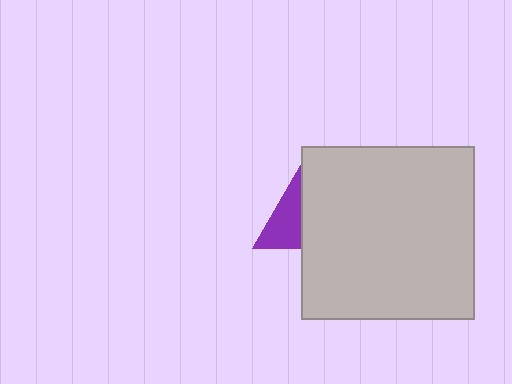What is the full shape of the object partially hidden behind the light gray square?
The partially hidden object is a purple triangle.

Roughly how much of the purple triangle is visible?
About half of it is visible (roughly 52%).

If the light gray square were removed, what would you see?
You would see the complete purple triangle.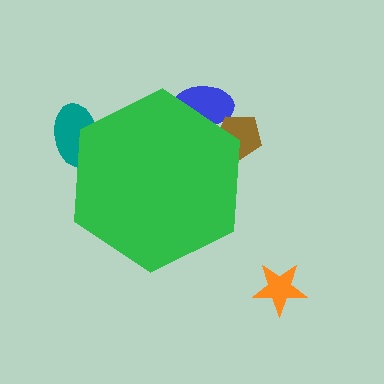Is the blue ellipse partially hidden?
Yes, the blue ellipse is partially hidden behind the green hexagon.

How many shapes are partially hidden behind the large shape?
3 shapes are partially hidden.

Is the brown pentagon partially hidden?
Yes, the brown pentagon is partially hidden behind the green hexagon.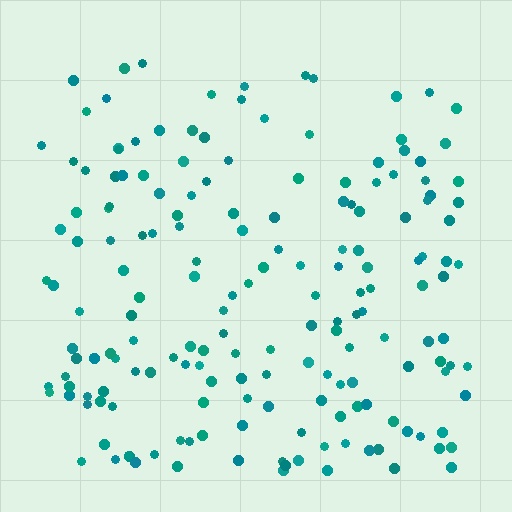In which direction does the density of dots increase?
From top to bottom, with the bottom side densest.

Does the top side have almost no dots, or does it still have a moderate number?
Still a moderate number, just noticeably fewer than the bottom.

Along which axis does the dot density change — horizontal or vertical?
Vertical.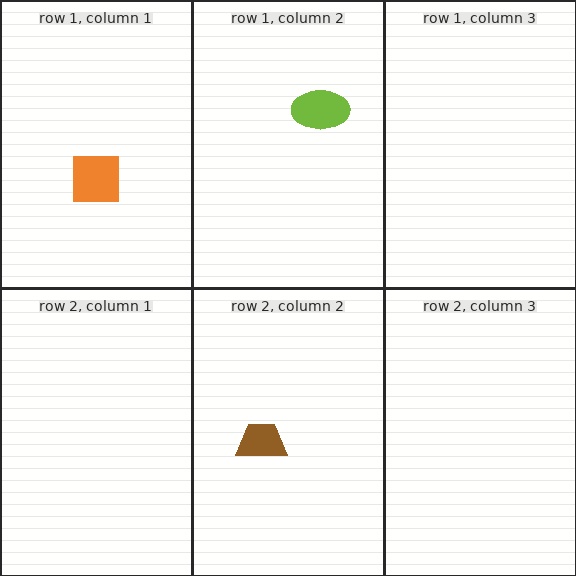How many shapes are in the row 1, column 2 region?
1.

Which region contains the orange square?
The row 1, column 1 region.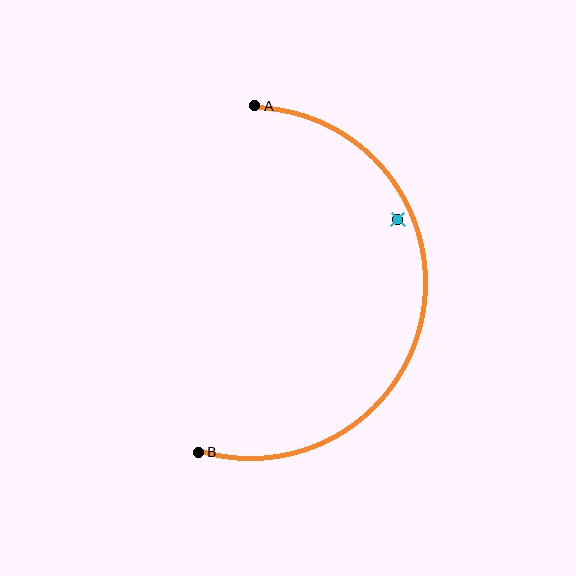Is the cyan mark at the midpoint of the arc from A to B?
No — the cyan mark does not lie on the arc at all. It sits slightly inside the curve.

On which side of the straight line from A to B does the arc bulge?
The arc bulges to the right of the straight line connecting A and B.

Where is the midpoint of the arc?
The arc midpoint is the point on the curve farthest from the straight line joining A and B. It sits to the right of that line.